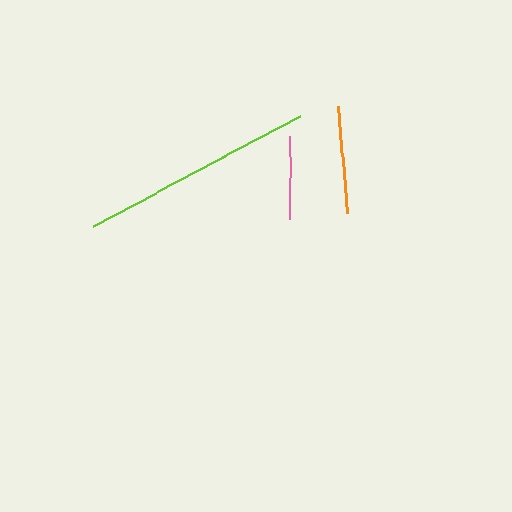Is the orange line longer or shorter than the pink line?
The orange line is longer than the pink line.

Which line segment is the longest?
The lime line is the longest at approximately 235 pixels.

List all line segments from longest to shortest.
From longest to shortest: lime, orange, pink.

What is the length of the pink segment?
The pink segment is approximately 83 pixels long.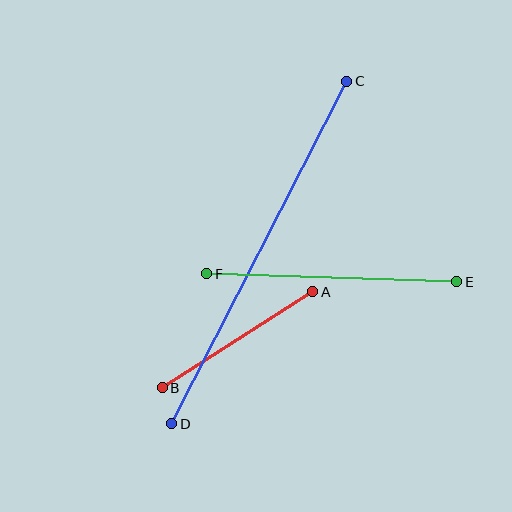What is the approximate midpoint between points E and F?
The midpoint is at approximately (332, 278) pixels.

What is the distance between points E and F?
The distance is approximately 250 pixels.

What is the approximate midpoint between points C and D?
The midpoint is at approximately (259, 252) pixels.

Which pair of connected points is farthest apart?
Points C and D are farthest apart.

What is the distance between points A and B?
The distance is approximately 178 pixels.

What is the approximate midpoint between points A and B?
The midpoint is at approximately (238, 340) pixels.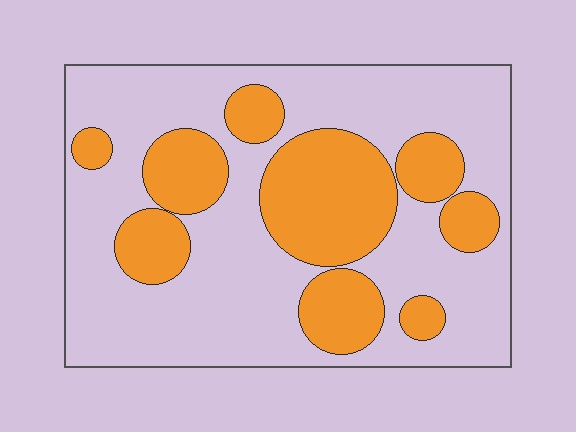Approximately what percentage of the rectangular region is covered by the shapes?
Approximately 35%.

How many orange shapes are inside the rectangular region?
9.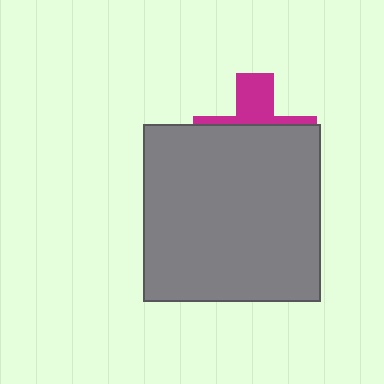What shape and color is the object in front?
The object in front is a gray square.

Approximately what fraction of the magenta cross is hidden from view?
Roughly 68% of the magenta cross is hidden behind the gray square.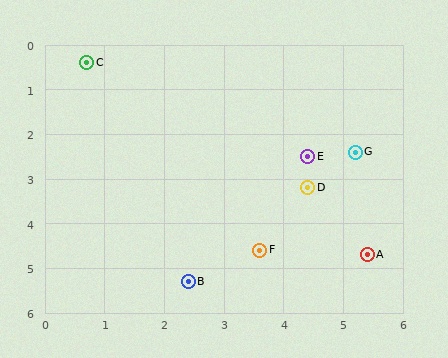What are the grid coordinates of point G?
Point G is at approximately (5.2, 2.4).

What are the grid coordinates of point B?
Point B is at approximately (2.4, 5.3).